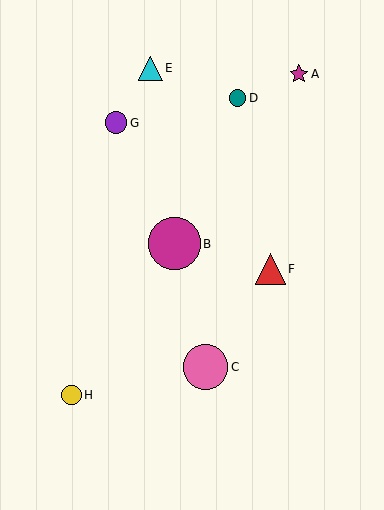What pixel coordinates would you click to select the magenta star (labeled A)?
Click at (299, 74) to select the magenta star A.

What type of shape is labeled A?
Shape A is a magenta star.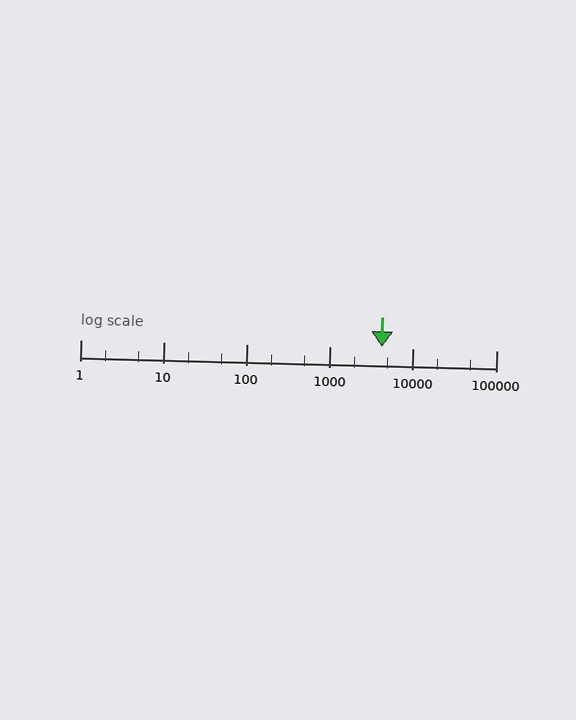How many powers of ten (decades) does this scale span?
The scale spans 5 decades, from 1 to 100000.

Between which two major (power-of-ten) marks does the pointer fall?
The pointer is between 1000 and 10000.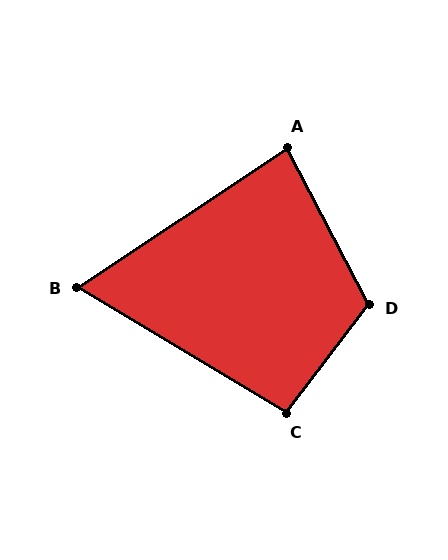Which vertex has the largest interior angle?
D, at approximately 115 degrees.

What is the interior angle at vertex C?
Approximately 96 degrees (obtuse).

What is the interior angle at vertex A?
Approximately 84 degrees (acute).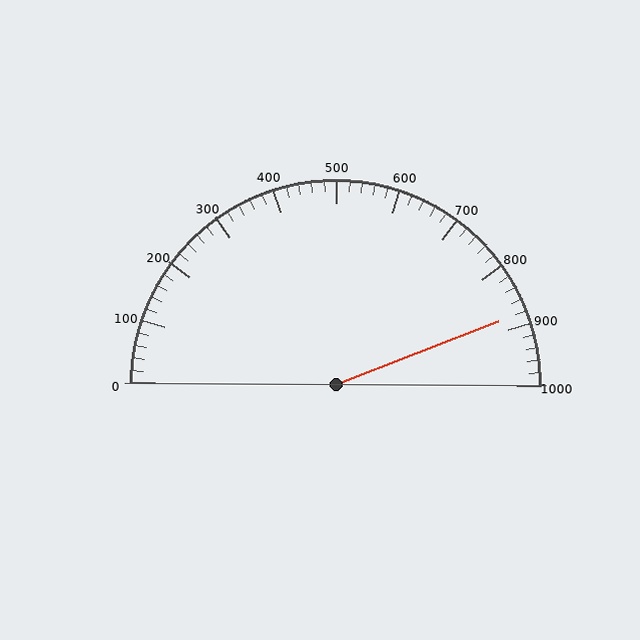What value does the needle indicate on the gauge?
The needle indicates approximately 880.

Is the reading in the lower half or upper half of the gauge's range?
The reading is in the upper half of the range (0 to 1000).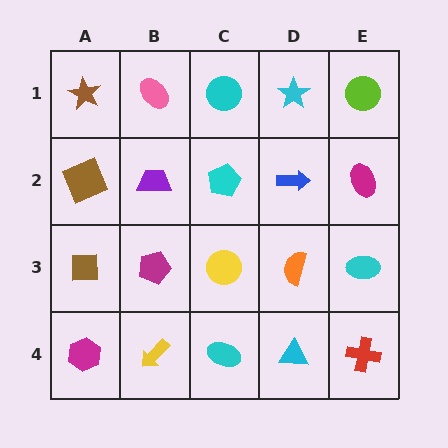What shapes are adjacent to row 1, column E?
A magenta ellipse (row 2, column E), a cyan star (row 1, column D).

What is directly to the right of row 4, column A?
A yellow arrow.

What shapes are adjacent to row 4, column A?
A brown square (row 3, column A), a yellow arrow (row 4, column B).